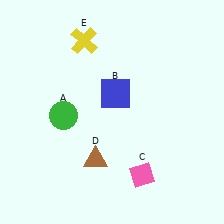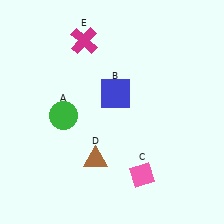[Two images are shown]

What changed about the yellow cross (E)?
In Image 1, E is yellow. In Image 2, it changed to magenta.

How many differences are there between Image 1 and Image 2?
There is 1 difference between the two images.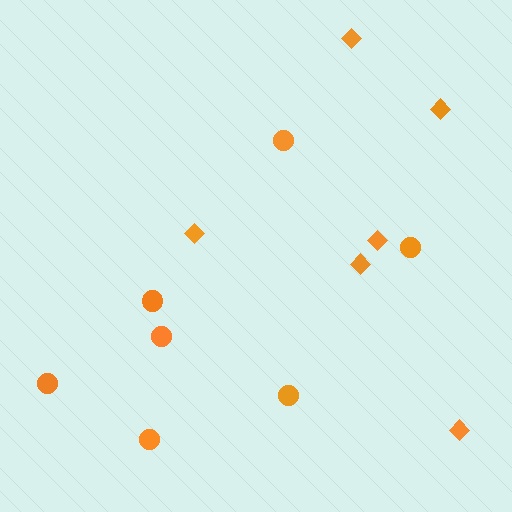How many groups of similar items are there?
There are 2 groups: one group of circles (7) and one group of diamonds (6).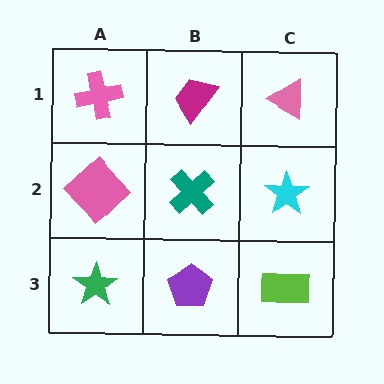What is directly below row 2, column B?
A purple pentagon.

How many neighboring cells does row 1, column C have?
2.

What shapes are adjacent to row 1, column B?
A teal cross (row 2, column B), a pink cross (row 1, column A), a pink triangle (row 1, column C).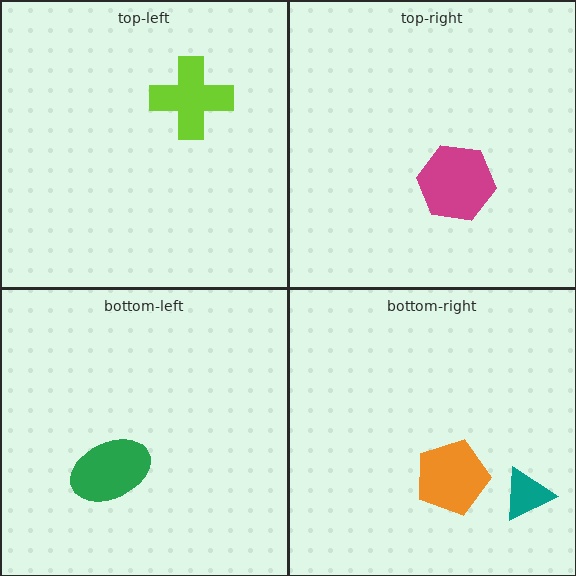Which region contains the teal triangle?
The bottom-right region.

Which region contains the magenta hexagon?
The top-right region.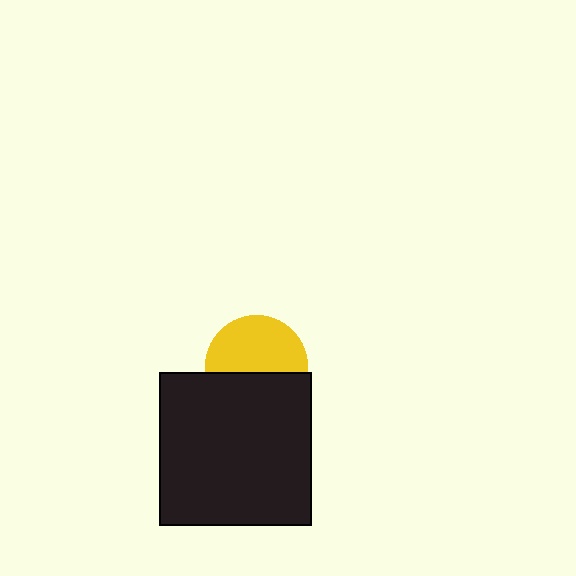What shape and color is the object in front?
The object in front is a black square.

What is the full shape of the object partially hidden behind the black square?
The partially hidden object is a yellow circle.